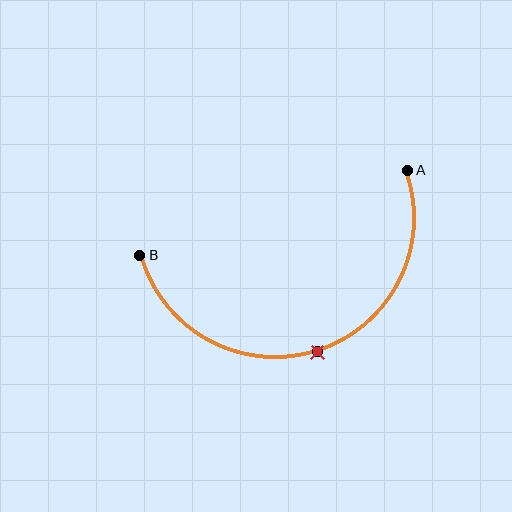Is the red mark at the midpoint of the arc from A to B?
Yes. The red mark lies on the arc at equal arc-length from both A and B — it is the arc midpoint.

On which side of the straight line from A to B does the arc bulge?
The arc bulges below the straight line connecting A and B.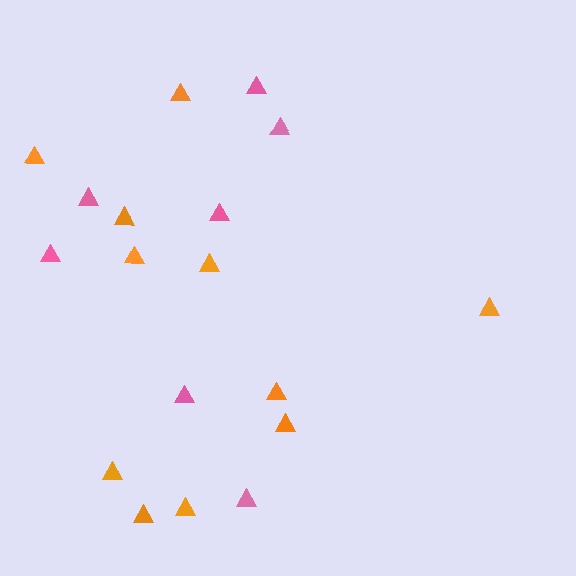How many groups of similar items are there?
There are 2 groups: one group of pink triangles (7) and one group of orange triangles (11).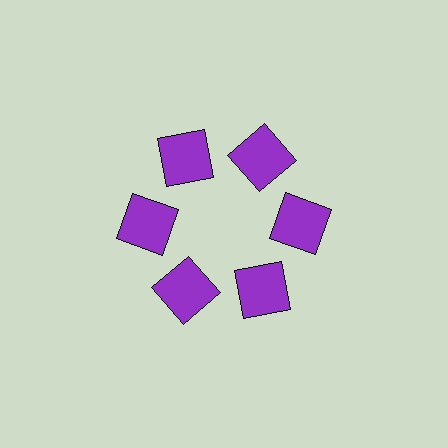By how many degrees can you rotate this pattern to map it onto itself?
The pattern maps onto itself every 60 degrees of rotation.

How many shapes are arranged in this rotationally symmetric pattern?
There are 6 shapes, arranged in 6 groups of 1.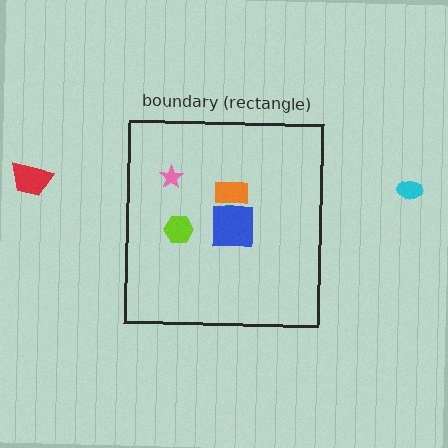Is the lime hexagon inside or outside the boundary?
Inside.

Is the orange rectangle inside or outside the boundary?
Inside.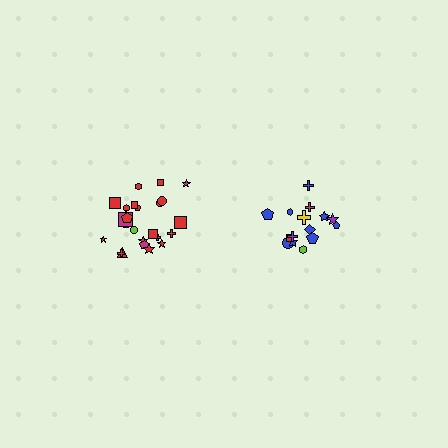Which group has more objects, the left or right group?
The left group.